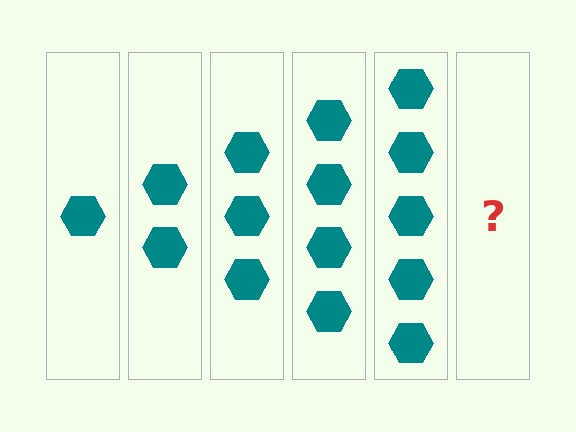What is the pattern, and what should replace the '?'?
The pattern is that each step adds one more hexagon. The '?' should be 6 hexagons.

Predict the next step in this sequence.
The next step is 6 hexagons.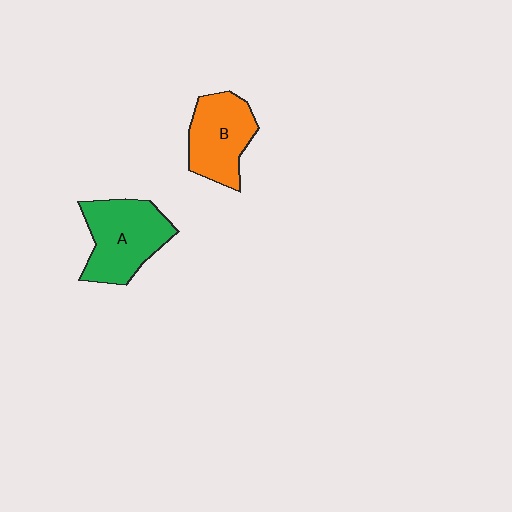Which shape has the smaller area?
Shape B (orange).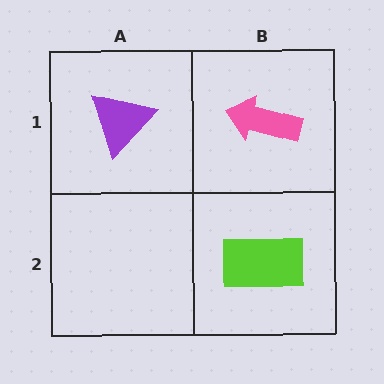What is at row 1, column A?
A purple triangle.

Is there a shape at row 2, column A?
No, that cell is empty.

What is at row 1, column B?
A pink arrow.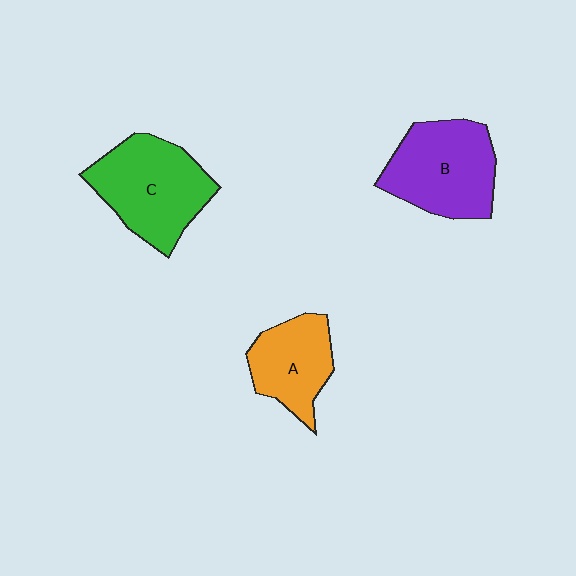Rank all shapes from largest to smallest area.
From largest to smallest: C (green), B (purple), A (orange).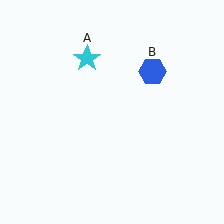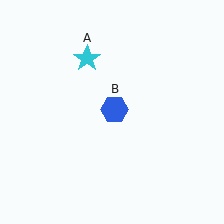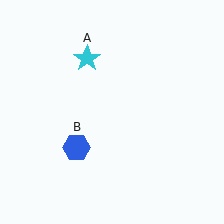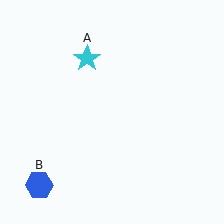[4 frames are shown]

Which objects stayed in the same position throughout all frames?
Cyan star (object A) remained stationary.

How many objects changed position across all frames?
1 object changed position: blue hexagon (object B).